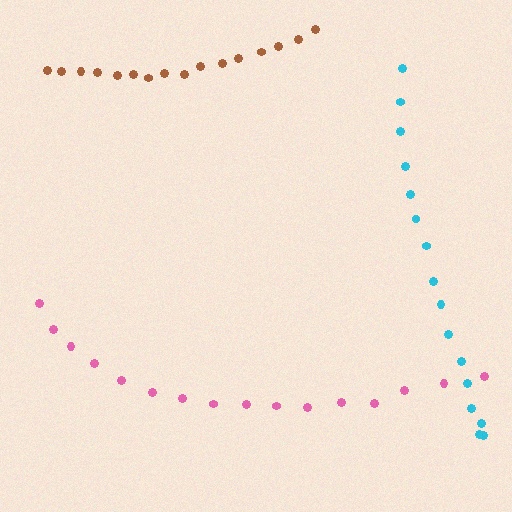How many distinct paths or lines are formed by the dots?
There are 3 distinct paths.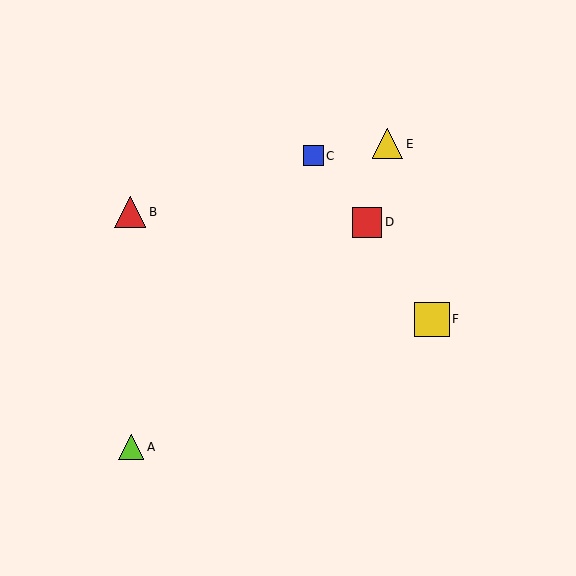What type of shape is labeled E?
Shape E is a yellow triangle.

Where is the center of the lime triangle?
The center of the lime triangle is at (131, 447).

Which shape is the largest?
The yellow square (labeled F) is the largest.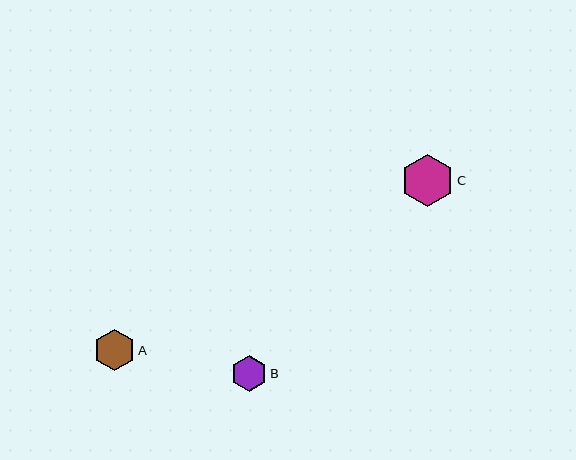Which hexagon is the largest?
Hexagon C is the largest with a size of approximately 52 pixels.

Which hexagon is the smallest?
Hexagon B is the smallest with a size of approximately 36 pixels.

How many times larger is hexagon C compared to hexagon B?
Hexagon C is approximately 1.4 times the size of hexagon B.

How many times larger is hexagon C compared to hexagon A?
Hexagon C is approximately 1.3 times the size of hexagon A.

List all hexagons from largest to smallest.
From largest to smallest: C, A, B.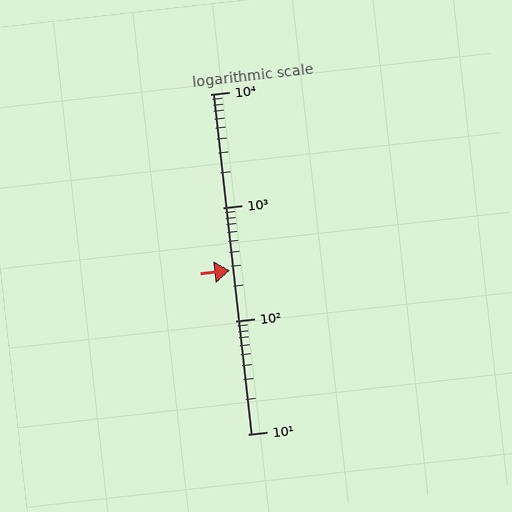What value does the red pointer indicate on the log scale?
The pointer indicates approximately 280.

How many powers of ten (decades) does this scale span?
The scale spans 3 decades, from 10 to 10000.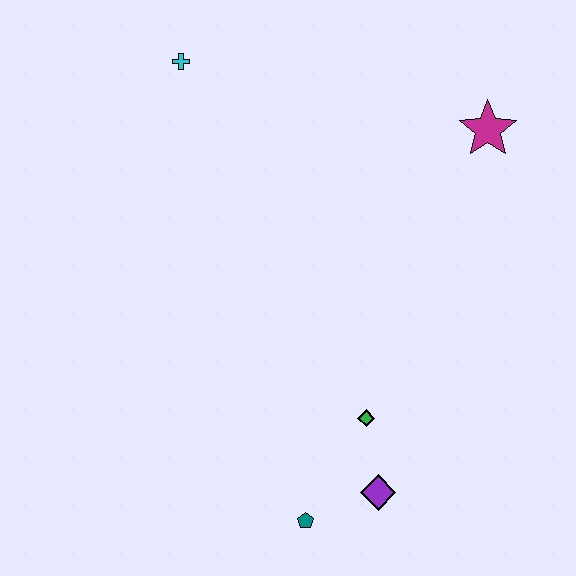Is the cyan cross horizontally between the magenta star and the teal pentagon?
No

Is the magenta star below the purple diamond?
No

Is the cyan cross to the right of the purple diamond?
No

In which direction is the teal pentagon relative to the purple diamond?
The teal pentagon is to the left of the purple diamond.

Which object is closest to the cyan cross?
The magenta star is closest to the cyan cross.